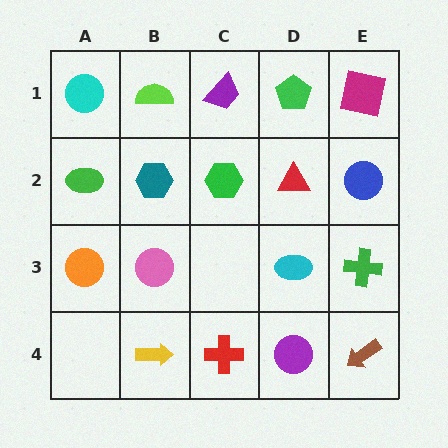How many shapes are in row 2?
5 shapes.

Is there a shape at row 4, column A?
No, that cell is empty.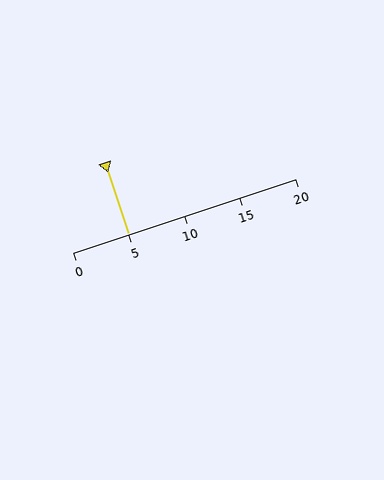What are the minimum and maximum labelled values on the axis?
The axis runs from 0 to 20.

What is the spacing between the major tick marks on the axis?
The major ticks are spaced 5 apart.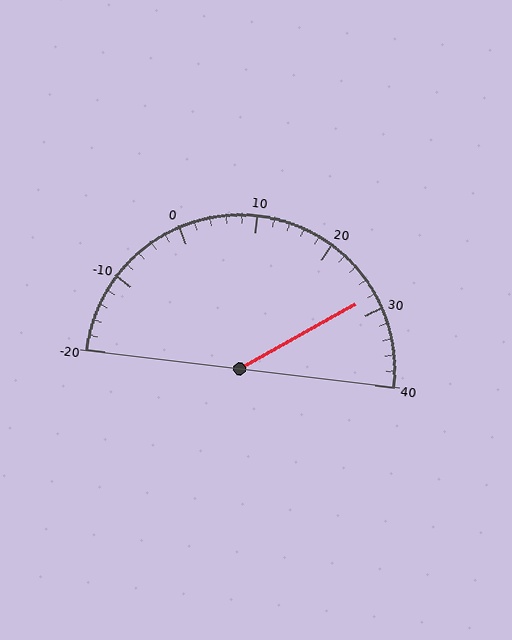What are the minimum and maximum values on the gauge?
The gauge ranges from -20 to 40.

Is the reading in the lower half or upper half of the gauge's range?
The reading is in the upper half of the range (-20 to 40).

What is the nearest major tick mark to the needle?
The nearest major tick mark is 30.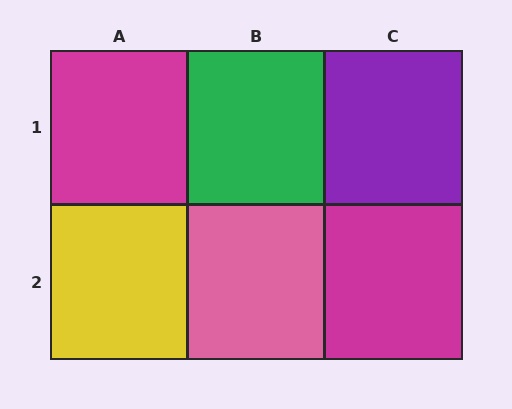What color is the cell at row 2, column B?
Pink.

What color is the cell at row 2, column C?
Magenta.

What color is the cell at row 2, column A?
Yellow.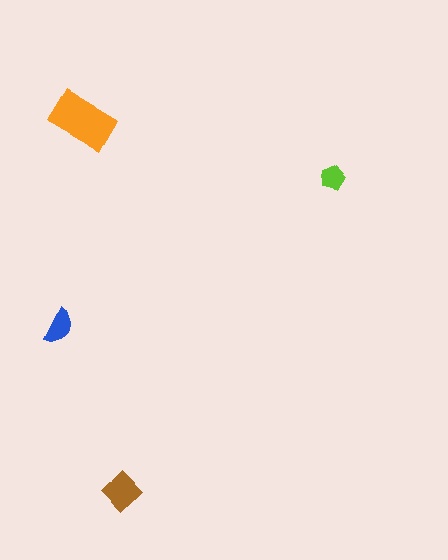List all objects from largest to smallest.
The orange rectangle, the brown diamond, the blue semicircle, the lime pentagon.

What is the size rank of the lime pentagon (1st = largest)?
4th.